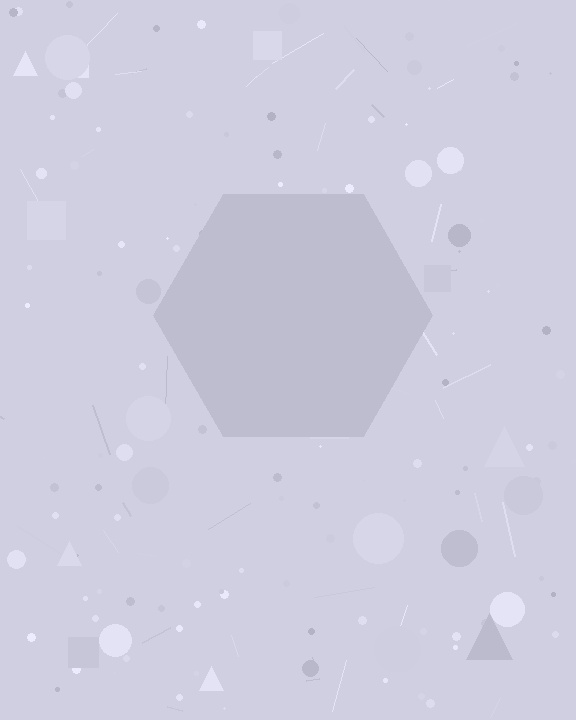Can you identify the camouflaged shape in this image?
The camouflaged shape is a hexagon.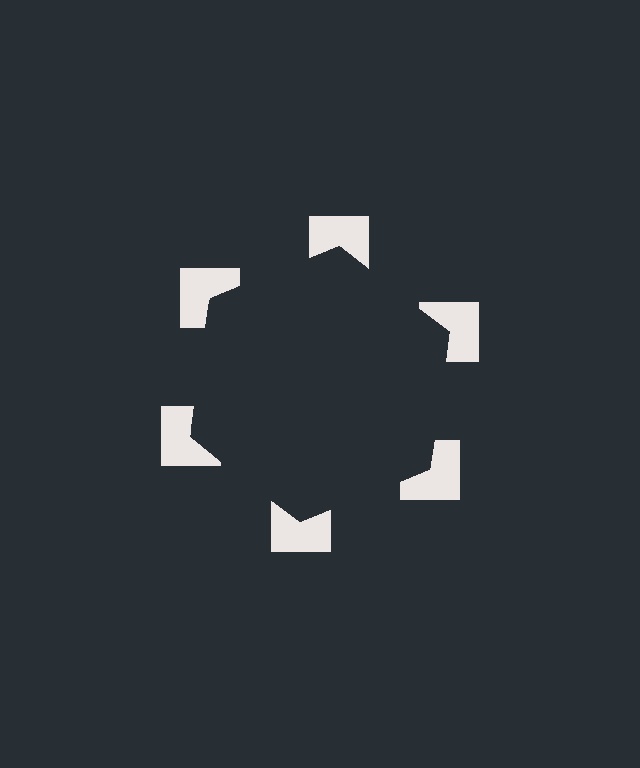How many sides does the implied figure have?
6 sides.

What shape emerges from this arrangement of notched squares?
An illusory hexagon — its edges are inferred from the aligned wedge cuts in the notched squares, not physically drawn.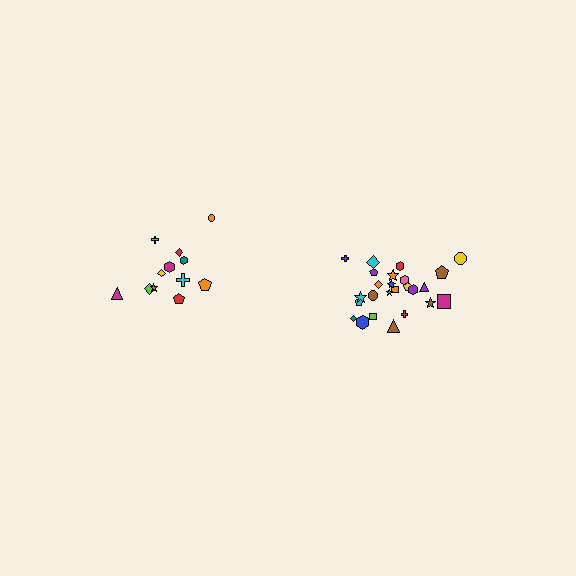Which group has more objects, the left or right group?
The right group.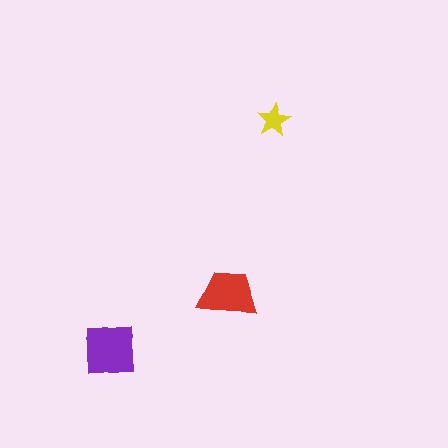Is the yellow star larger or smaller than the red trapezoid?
Smaller.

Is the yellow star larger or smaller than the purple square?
Smaller.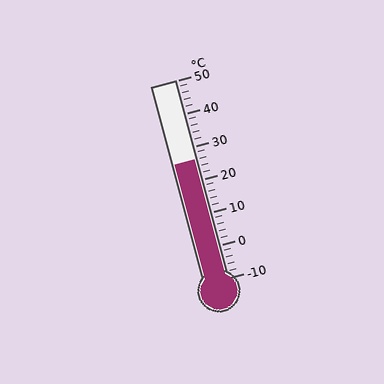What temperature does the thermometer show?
The thermometer shows approximately 26°C.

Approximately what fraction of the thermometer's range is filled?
The thermometer is filled to approximately 60% of its range.